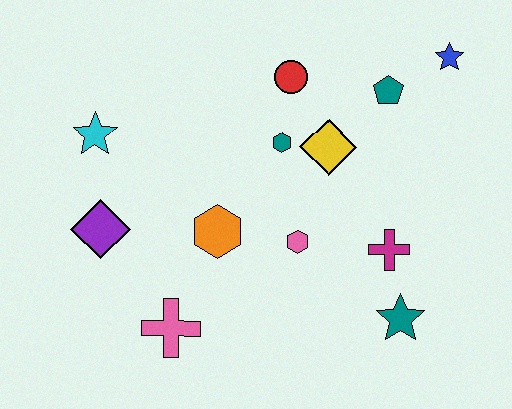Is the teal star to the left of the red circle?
No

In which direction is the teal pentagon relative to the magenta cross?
The teal pentagon is above the magenta cross.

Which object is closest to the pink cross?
The orange hexagon is closest to the pink cross.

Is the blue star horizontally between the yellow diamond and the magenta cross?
No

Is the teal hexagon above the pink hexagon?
Yes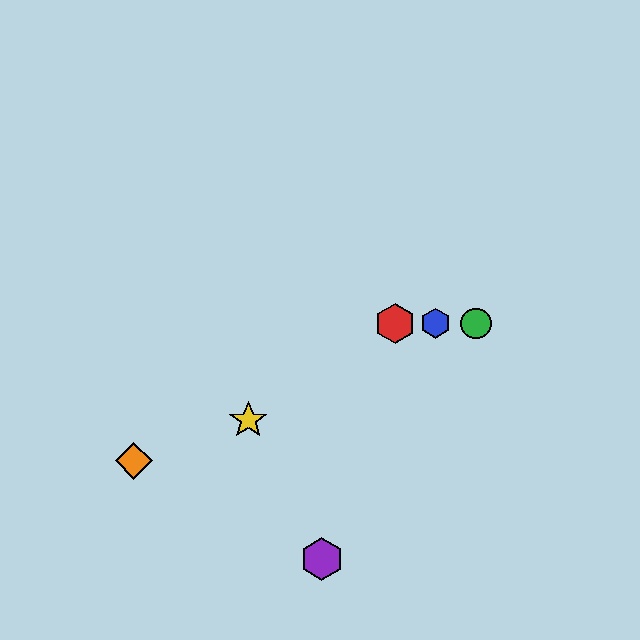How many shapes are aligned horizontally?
3 shapes (the red hexagon, the blue hexagon, the green circle) are aligned horizontally.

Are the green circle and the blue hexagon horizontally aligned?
Yes, both are at y≈323.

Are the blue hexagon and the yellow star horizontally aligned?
No, the blue hexagon is at y≈323 and the yellow star is at y≈420.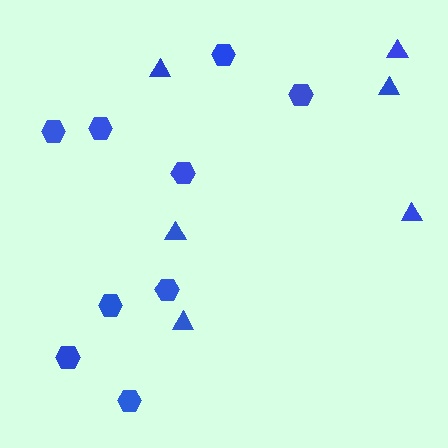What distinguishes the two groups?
There are 2 groups: one group of hexagons (9) and one group of triangles (6).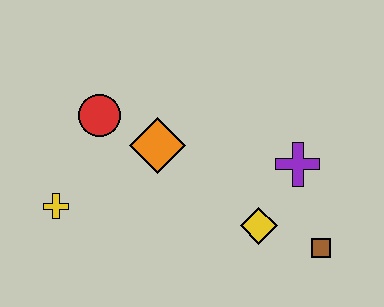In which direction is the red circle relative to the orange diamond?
The red circle is to the left of the orange diamond.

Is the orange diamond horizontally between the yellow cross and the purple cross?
Yes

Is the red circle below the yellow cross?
No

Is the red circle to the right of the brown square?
No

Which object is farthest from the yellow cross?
The brown square is farthest from the yellow cross.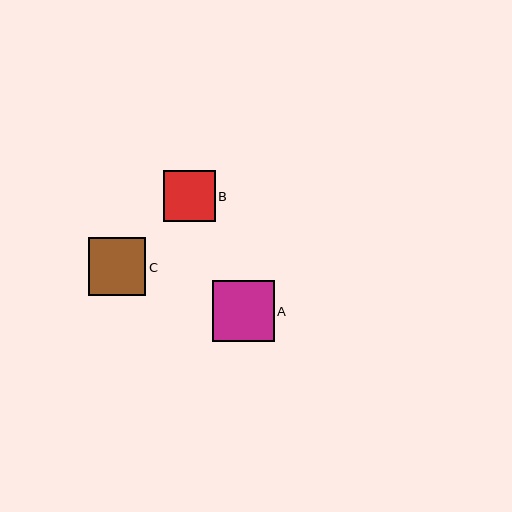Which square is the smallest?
Square B is the smallest with a size of approximately 51 pixels.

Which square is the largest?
Square A is the largest with a size of approximately 62 pixels.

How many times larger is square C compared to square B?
Square C is approximately 1.1 times the size of square B.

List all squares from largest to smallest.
From largest to smallest: A, C, B.